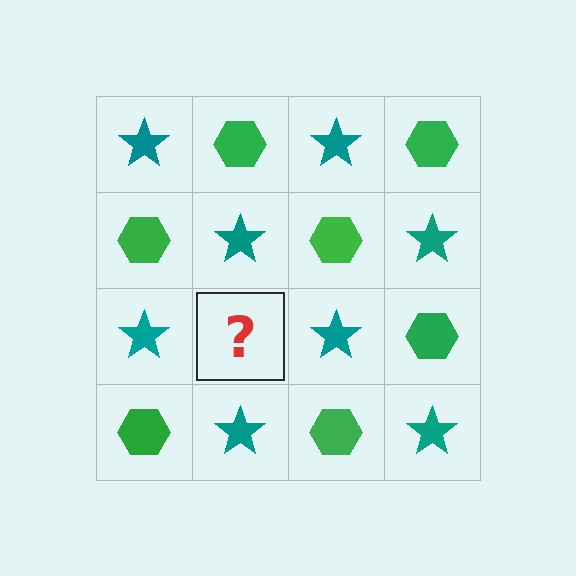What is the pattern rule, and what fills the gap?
The rule is that it alternates teal star and green hexagon in a checkerboard pattern. The gap should be filled with a green hexagon.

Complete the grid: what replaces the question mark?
The question mark should be replaced with a green hexagon.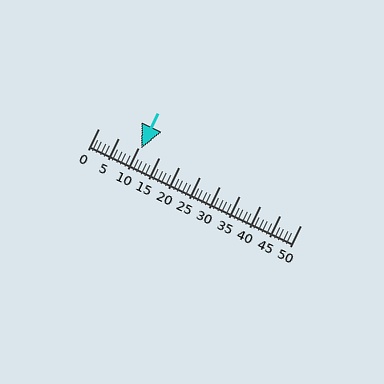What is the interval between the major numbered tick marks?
The major tick marks are spaced 5 units apart.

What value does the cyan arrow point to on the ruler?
The cyan arrow points to approximately 11.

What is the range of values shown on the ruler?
The ruler shows values from 0 to 50.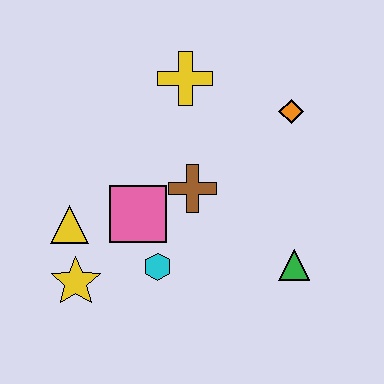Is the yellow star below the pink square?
Yes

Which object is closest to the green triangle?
The brown cross is closest to the green triangle.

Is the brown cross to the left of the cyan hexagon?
No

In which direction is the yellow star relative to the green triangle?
The yellow star is to the left of the green triangle.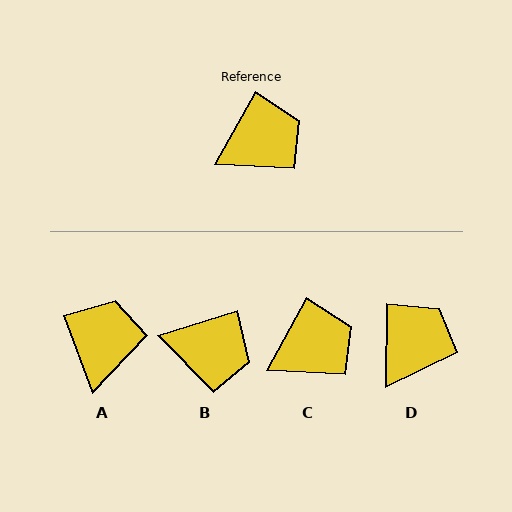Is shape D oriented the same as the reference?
No, it is off by about 29 degrees.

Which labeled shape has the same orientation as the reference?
C.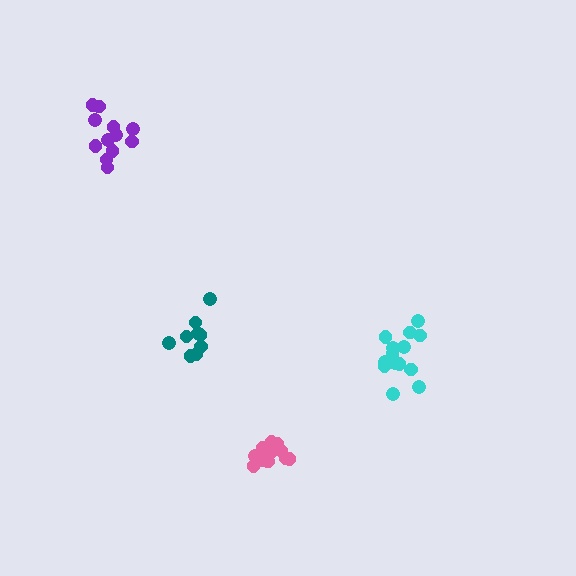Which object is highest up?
The purple cluster is topmost.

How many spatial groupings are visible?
There are 4 spatial groupings.